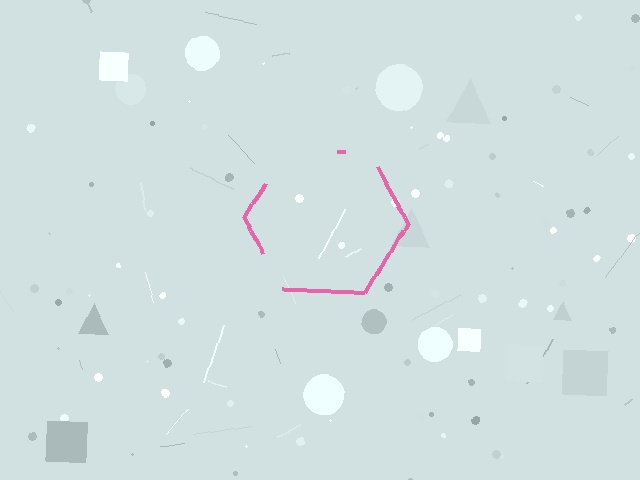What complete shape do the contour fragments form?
The contour fragments form a hexagon.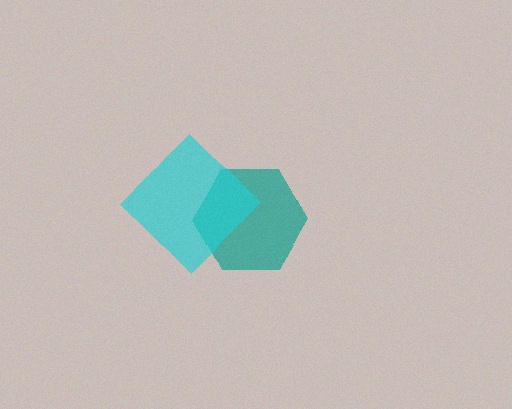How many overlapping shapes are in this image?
There are 2 overlapping shapes in the image.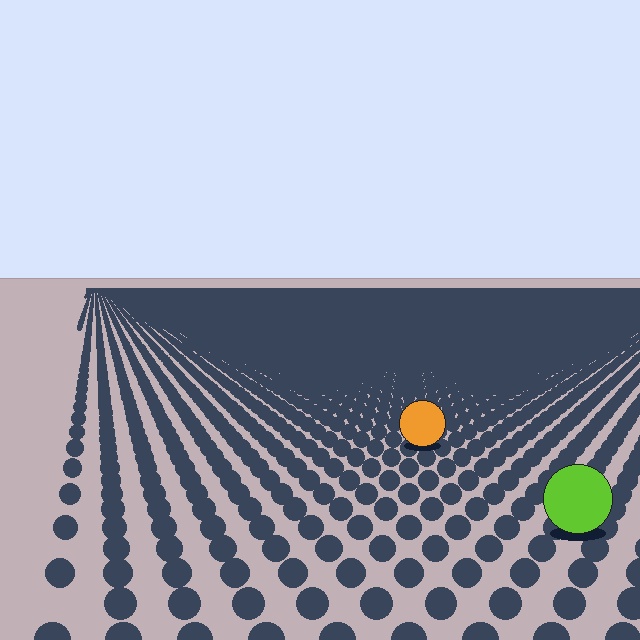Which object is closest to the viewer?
The lime circle is closest. The texture marks near it are larger and more spread out.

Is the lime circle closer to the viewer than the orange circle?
Yes. The lime circle is closer — you can tell from the texture gradient: the ground texture is coarser near it.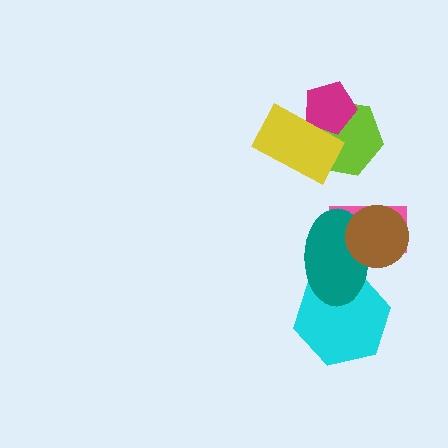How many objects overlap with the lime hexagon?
2 objects overlap with the lime hexagon.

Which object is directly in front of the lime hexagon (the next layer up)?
The magenta pentagon is directly in front of the lime hexagon.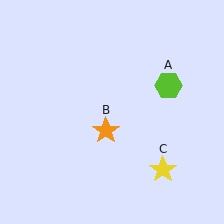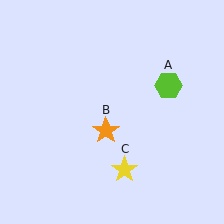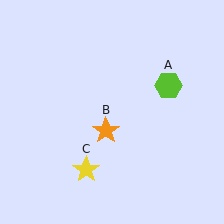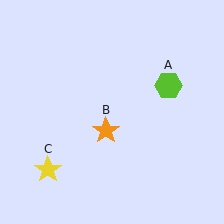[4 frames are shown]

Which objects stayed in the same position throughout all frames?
Lime hexagon (object A) and orange star (object B) remained stationary.